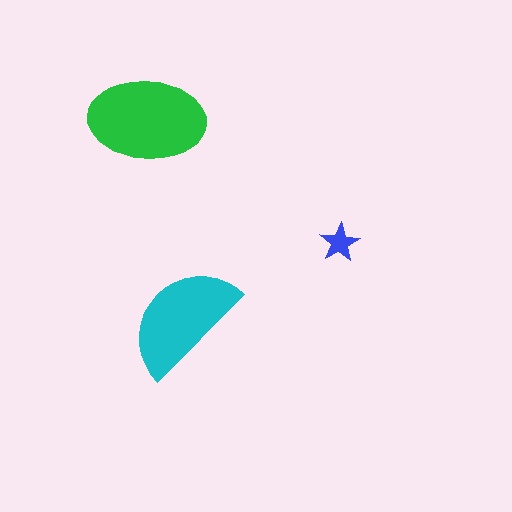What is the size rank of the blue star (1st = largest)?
3rd.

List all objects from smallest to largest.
The blue star, the cyan semicircle, the green ellipse.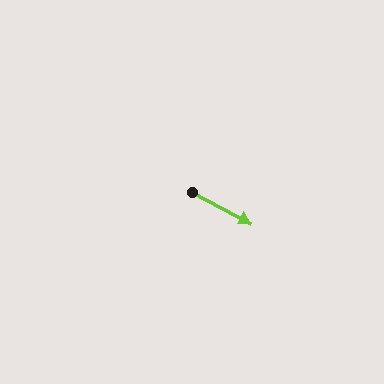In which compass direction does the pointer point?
Southeast.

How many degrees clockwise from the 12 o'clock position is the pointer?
Approximately 118 degrees.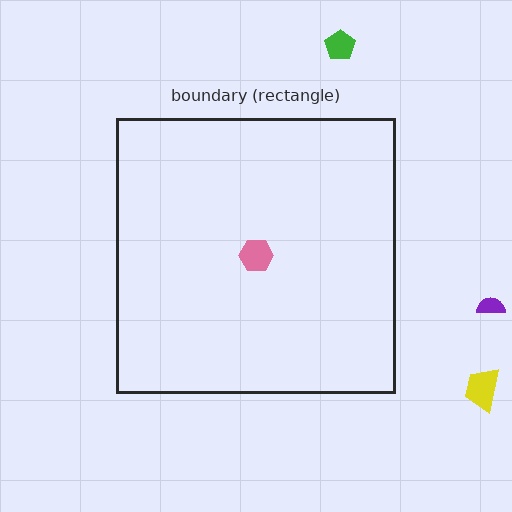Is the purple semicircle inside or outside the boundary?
Outside.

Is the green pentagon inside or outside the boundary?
Outside.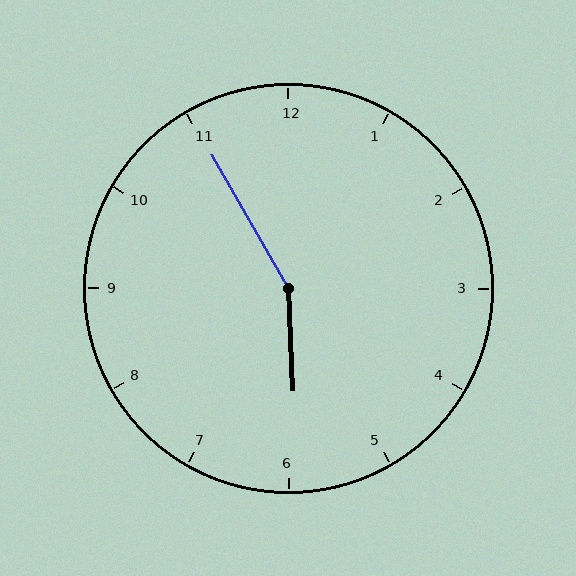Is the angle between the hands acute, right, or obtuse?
It is obtuse.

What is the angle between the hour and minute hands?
Approximately 152 degrees.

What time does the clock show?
5:55.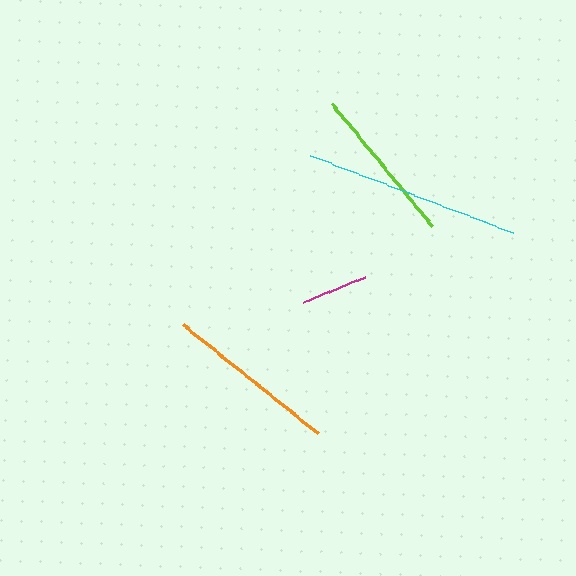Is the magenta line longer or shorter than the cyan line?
The cyan line is longer than the magenta line.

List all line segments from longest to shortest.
From longest to shortest: cyan, orange, lime, magenta.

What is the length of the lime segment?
The lime segment is approximately 159 pixels long.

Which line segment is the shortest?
The magenta line is the shortest at approximately 67 pixels.